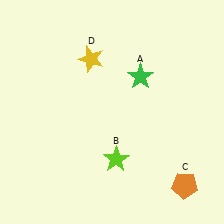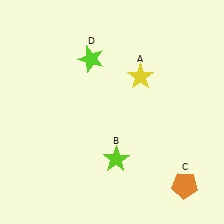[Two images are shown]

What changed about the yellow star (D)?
In Image 1, D is yellow. In Image 2, it changed to lime.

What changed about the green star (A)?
In Image 1, A is green. In Image 2, it changed to yellow.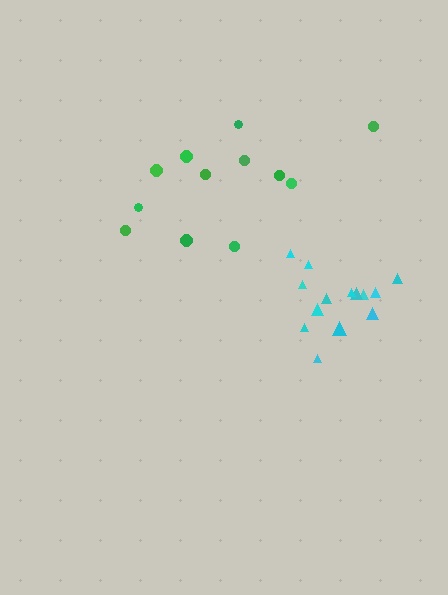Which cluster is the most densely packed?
Cyan.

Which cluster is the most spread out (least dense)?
Green.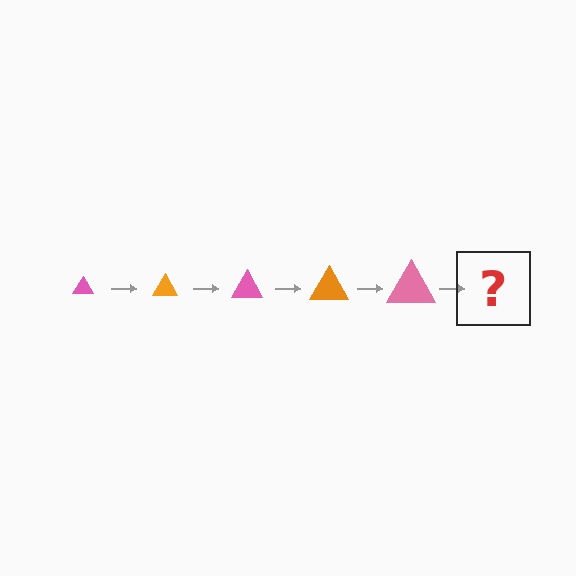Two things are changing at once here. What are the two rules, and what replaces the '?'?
The two rules are that the triangle grows larger each step and the color cycles through pink and orange. The '?' should be an orange triangle, larger than the previous one.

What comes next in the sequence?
The next element should be an orange triangle, larger than the previous one.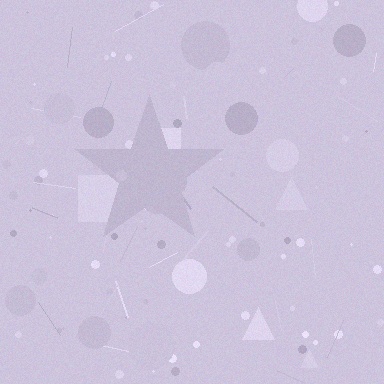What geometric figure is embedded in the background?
A star is embedded in the background.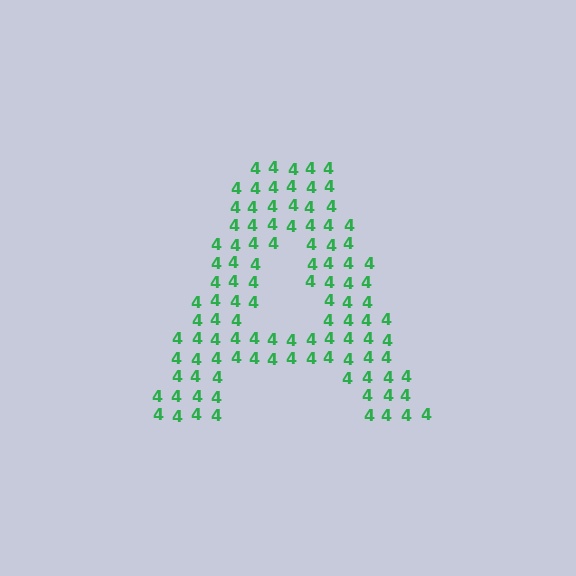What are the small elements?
The small elements are digit 4's.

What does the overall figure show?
The overall figure shows the letter A.